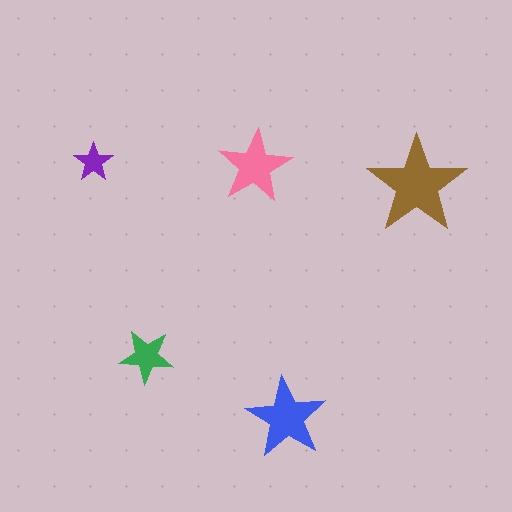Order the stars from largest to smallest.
the brown one, the blue one, the pink one, the green one, the purple one.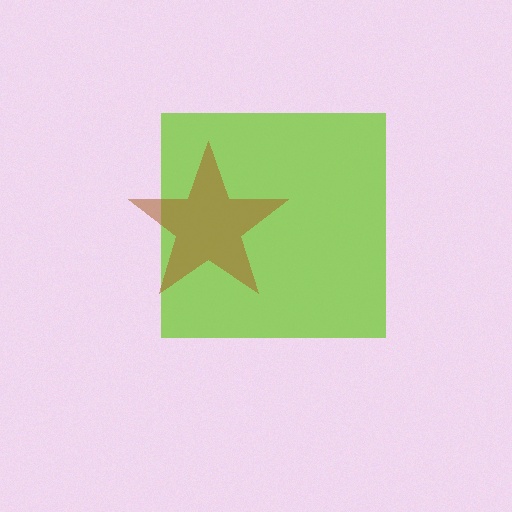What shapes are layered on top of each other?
The layered shapes are: a lime square, a brown star.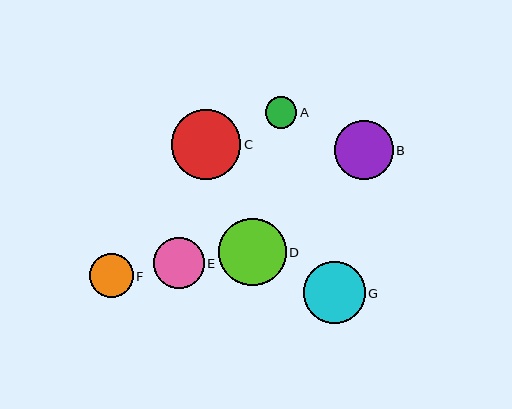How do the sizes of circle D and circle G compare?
Circle D and circle G are approximately the same size.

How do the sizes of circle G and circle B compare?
Circle G and circle B are approximately the same size.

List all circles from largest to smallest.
From largest to smallest: C, D, G, B, E, F, A.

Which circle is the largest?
Circle C is the largest with a size of approximately 70 pixels.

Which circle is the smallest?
Circle A is the smallest with a size of approximately 31 pixels.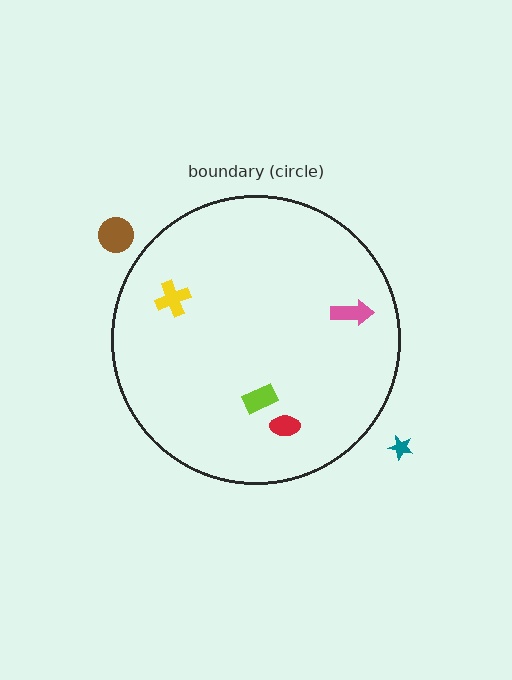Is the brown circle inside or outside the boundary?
Outside.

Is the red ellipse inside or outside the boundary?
Inside.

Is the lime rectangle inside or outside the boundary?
Inside.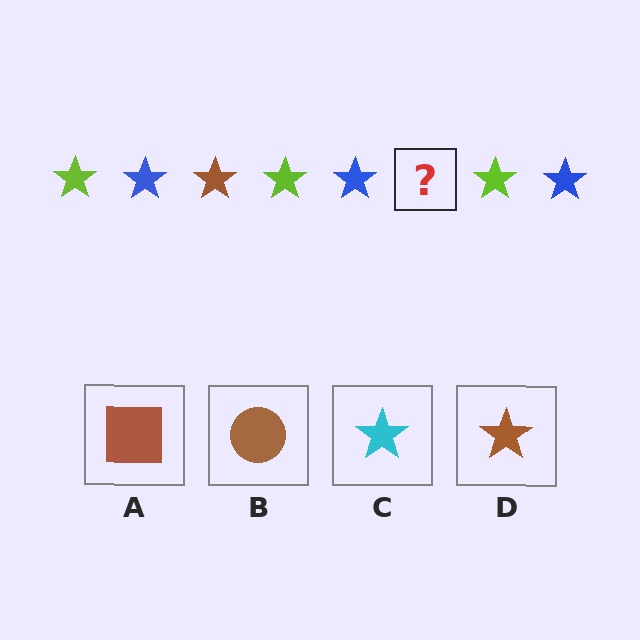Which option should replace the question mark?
Option D.